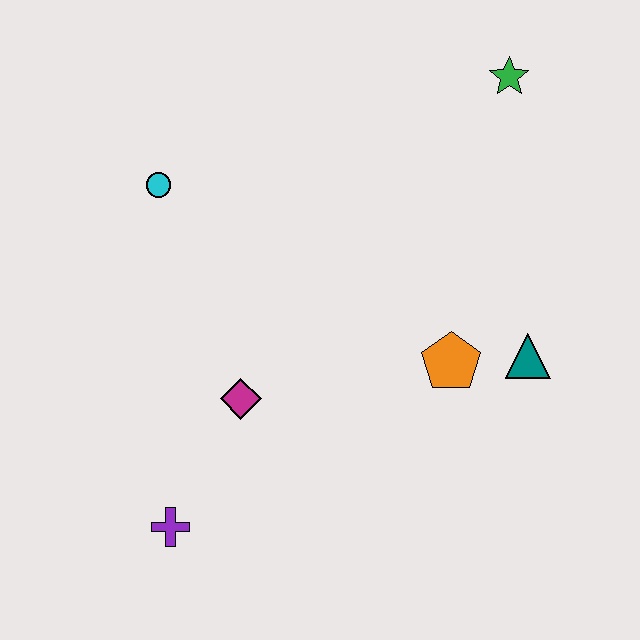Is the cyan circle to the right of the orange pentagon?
No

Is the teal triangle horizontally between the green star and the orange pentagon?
No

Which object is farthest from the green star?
The purple cross is farthest from the green star.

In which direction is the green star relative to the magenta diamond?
The green star is above the magenta diamond.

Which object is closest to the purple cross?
The magenta diamond is closest to the purple cross.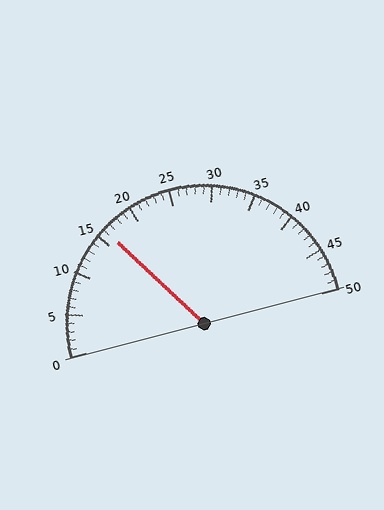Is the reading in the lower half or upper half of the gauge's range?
The reading is in the lower half of the range (0 to 50).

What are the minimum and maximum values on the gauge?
The gauge ranges from 0 to 50.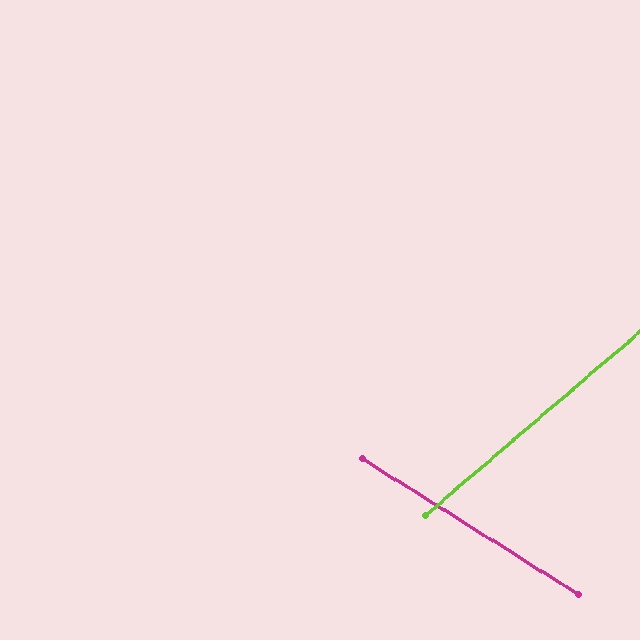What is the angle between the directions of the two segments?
Approximately 73 degrees.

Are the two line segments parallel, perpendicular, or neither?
Neither parallel nor perpendicular — they differ by about 73°.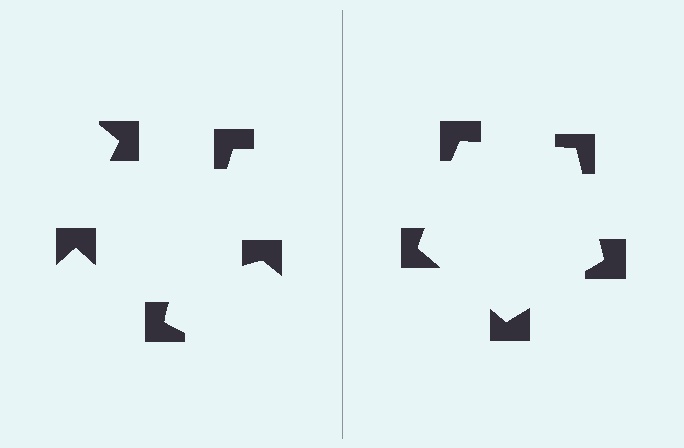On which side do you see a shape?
An illusory pentagon appears on the right side. On the left side the wedge cuts are rotated, so no coherent shape forms.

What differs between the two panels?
The notched squares are positioned identically on both sides; only the wedge orientations differ. On the right they align to a pentagon; on the left they are misaligned.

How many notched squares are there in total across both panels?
10 — 5 on each side.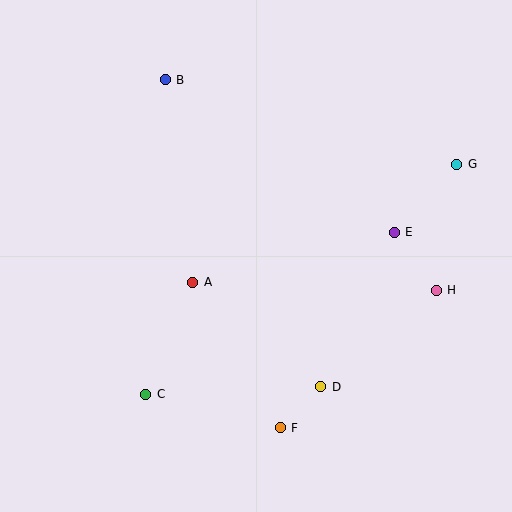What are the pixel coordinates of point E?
Point E is at (394, 232).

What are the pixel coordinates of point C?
Point C is at (146, 395).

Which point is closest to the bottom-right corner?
Point D is closest to the bottom-right corner.